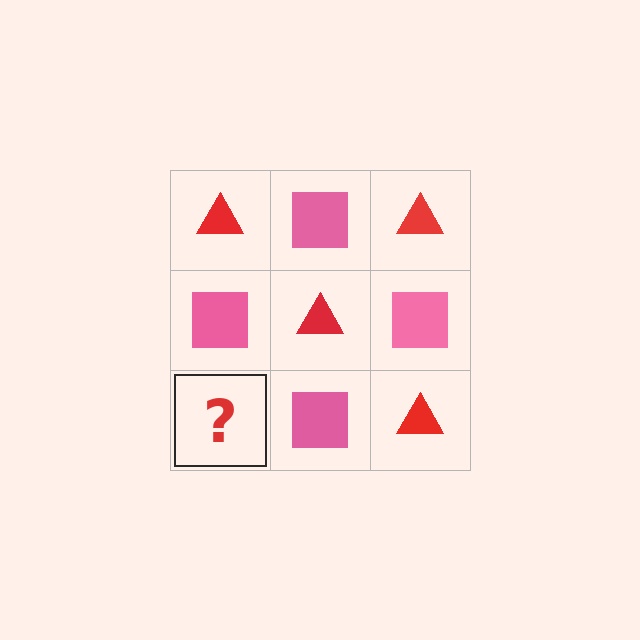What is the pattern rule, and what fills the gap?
The rule is that it alternates red triangle and pink square in a checkerboard pattern. The gap should be filled with a red triangle.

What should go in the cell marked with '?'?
The missing cell should contain a red triangle.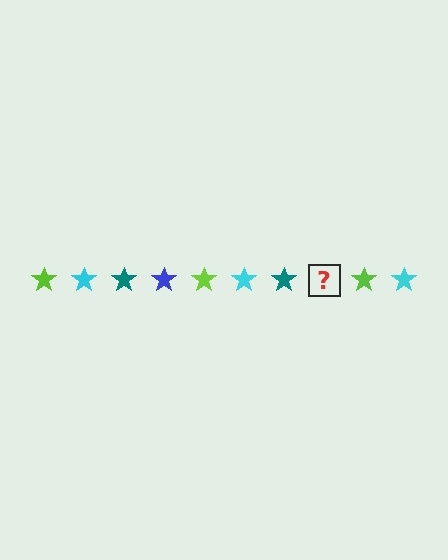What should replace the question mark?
The question mark should be replaced with a blue star.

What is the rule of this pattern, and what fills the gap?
The rule is that the pattern cycles through lime, cyan, teal, blue stars. The gap should be filled with a blue star.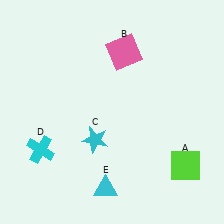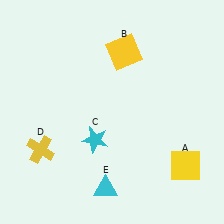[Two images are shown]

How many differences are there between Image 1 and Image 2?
There are 3 differences between the two images.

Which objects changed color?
A changed from lime to yellow. B changed from pink to yellow. D changed from cyan to yellow.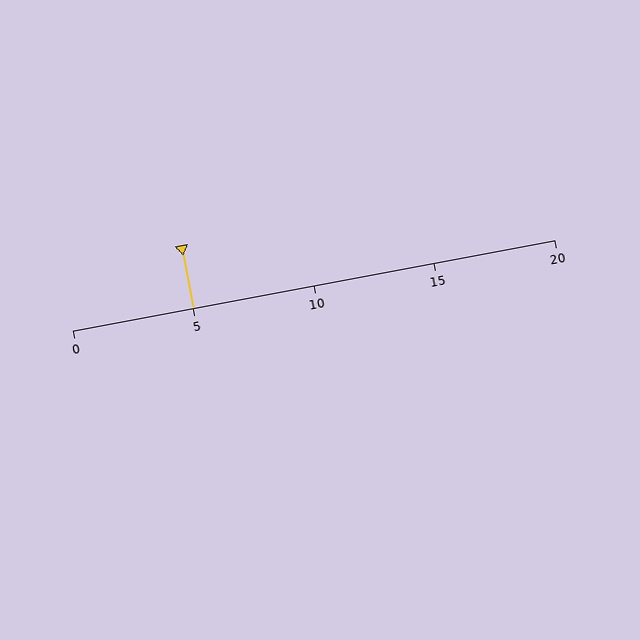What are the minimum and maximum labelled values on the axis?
The axis runs from 0 to 20.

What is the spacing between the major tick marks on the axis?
The major ticks are spaced 5 apart.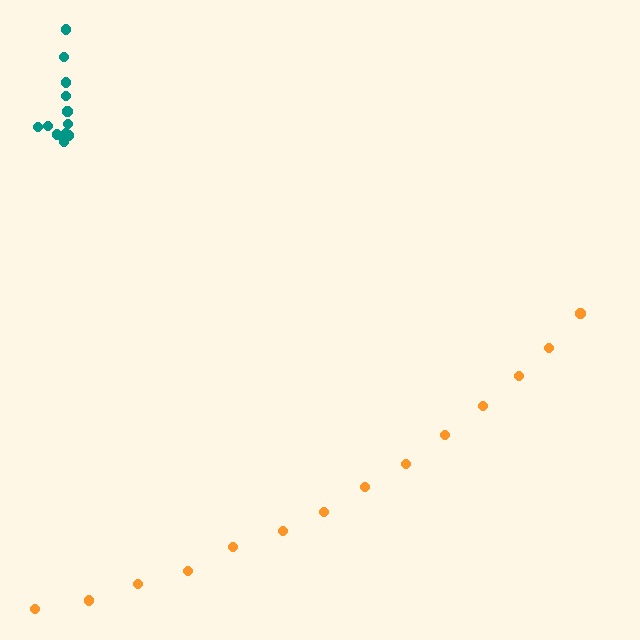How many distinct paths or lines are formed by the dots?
There are 2 distinct paths.